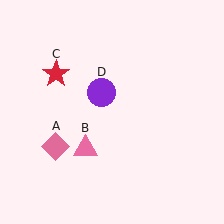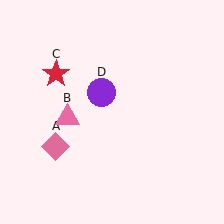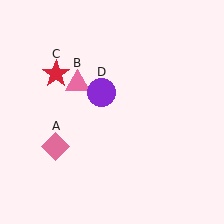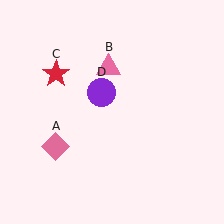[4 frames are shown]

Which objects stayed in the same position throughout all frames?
Pink diamond (object A) and red star (object C) and purple circle (object D) remained stationary.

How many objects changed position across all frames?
1 object changed position: pink triangle (object B).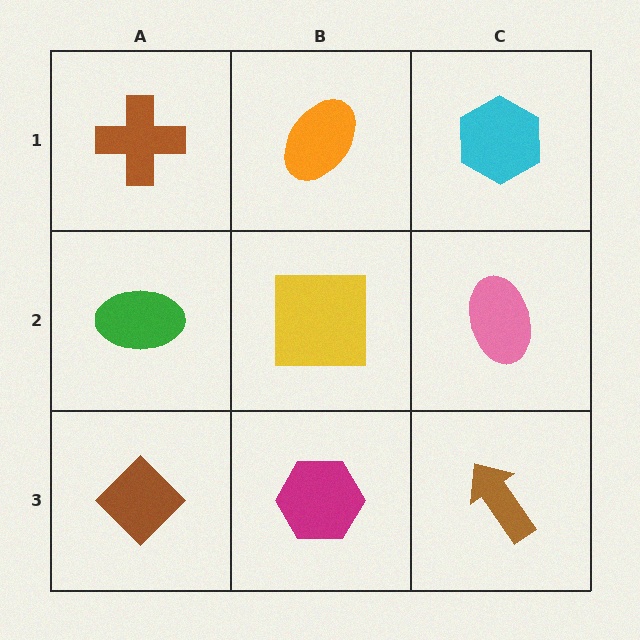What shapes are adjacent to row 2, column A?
A brown cross (row 1, column A), a brown diamond (row 3, column A), a yellow square (row 2, column B).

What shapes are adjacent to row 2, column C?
A cyan hexagon (row 1, column C), a brown arrow (row 3, column C), a yellow square (row 2, column B).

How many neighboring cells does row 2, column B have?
4.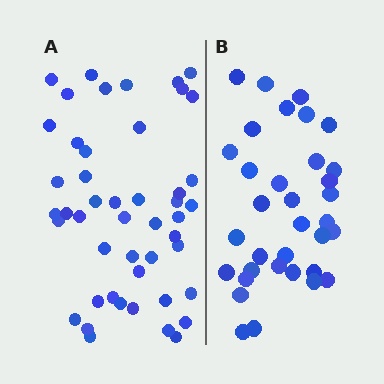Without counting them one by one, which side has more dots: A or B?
Region A (the left region) has more dots.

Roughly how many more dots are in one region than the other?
Region A has approximately 15 more dots than region B.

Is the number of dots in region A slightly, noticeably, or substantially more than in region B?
Region A has noticeably more, but not dramatically so. The ratio is roughly 1.4 to 1.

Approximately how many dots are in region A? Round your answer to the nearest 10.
About 50 dots. (The exact count is 47, which rounds to 50.)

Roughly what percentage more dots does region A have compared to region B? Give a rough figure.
About 40% more.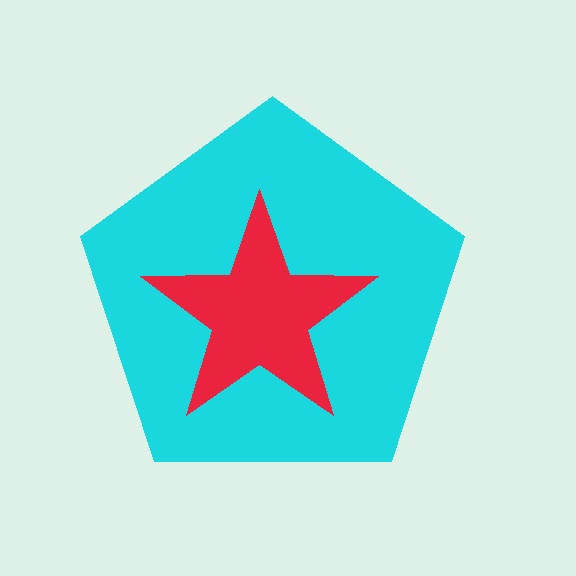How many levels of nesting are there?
2.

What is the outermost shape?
The cyan pentagon.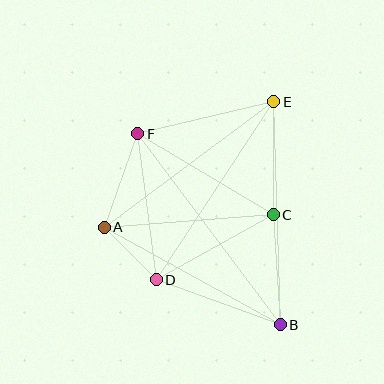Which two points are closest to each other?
Points A and D are closest to each other.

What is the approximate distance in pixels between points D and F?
The distance between D and F is approximately 147 pixels.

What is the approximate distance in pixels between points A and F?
The distance between A and F is approximately 99 pixels.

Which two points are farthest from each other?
Points B and F are farthest from each other.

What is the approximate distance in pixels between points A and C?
The distance between A and C is approximately 169 pixels.